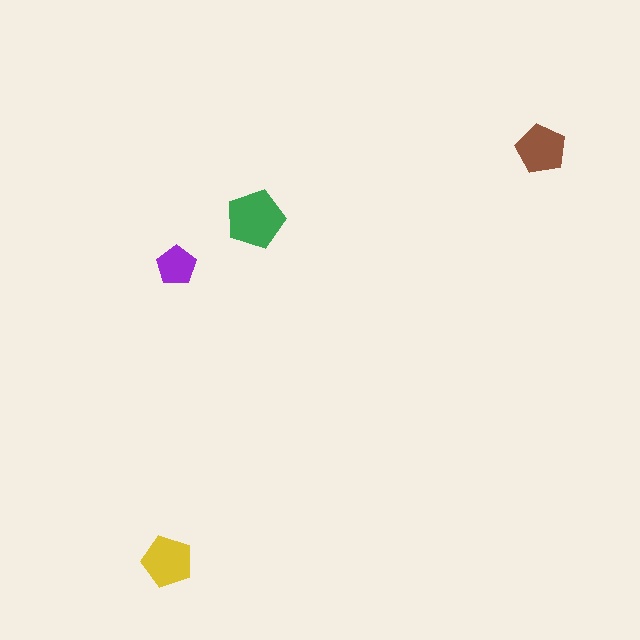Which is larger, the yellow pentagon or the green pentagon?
The green one.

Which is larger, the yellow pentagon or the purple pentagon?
The yellow one.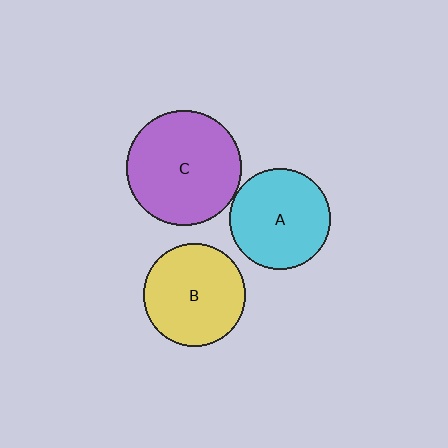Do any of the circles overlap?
No, none of the circles overlap.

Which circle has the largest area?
Circle C (purple).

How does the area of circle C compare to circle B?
Approximately 1.3 times.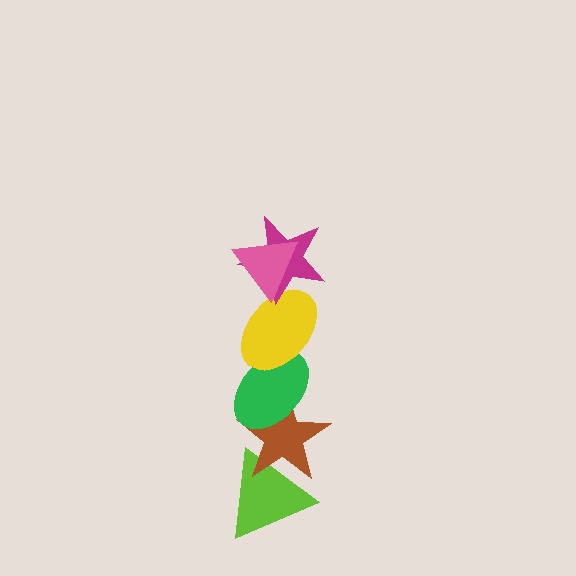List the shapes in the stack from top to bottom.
From top to bottom: the pink triangle, the magenta star, the yellow ellipse, the green ellipse, the brown star, the lime triangle.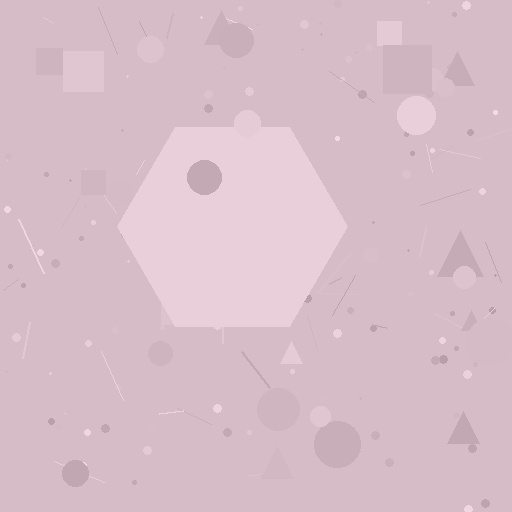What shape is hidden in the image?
A hexagon is hidden in the image.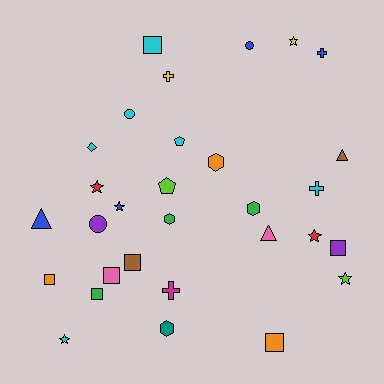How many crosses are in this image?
There are 4 crosses.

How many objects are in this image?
There are 30 objects.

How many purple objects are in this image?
There are 2 purple objects.